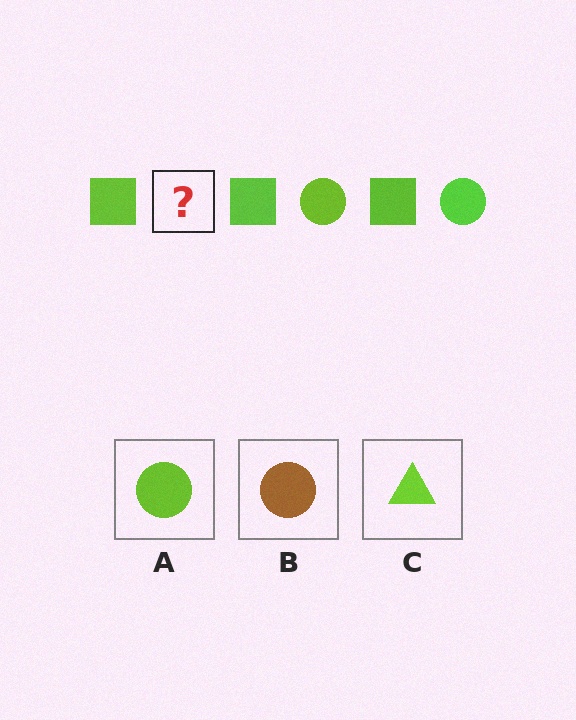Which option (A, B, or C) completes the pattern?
A.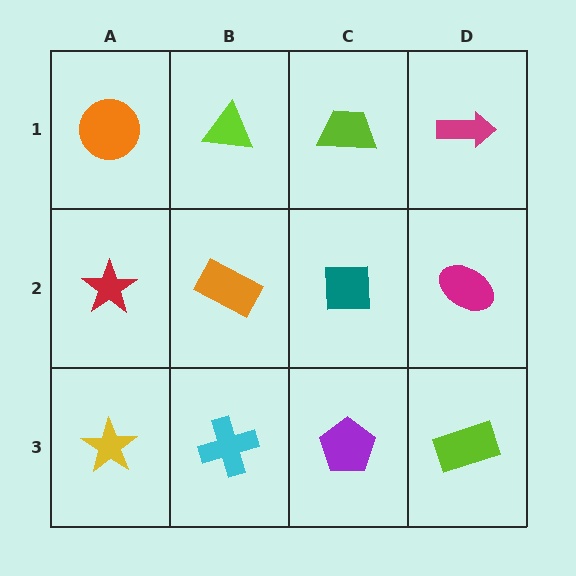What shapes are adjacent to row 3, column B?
An orange rectangle (row 2, column B), a yellow star (row 3, column A), a purple pentagon (row 3, column C).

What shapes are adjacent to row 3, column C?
A teal square (row 2, column C), a cyan cross (row 3, column B), a lime rectangle (row 3, column D).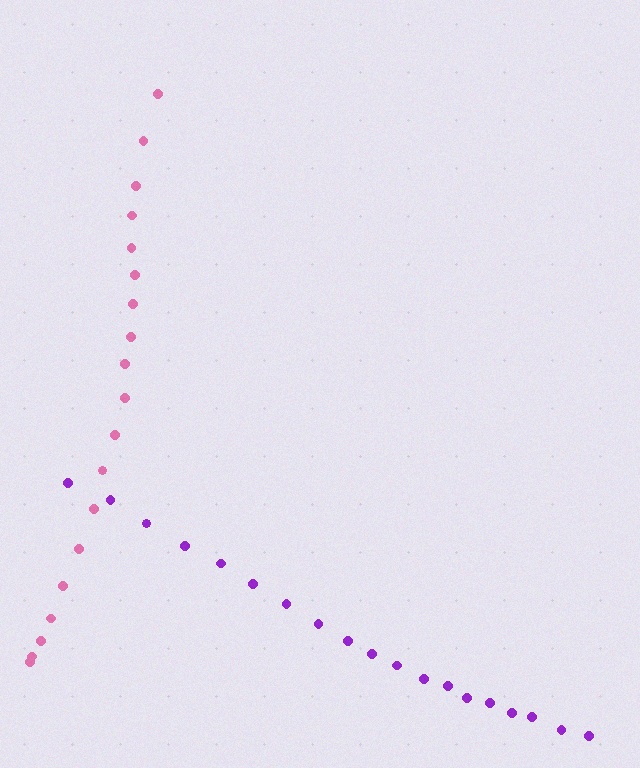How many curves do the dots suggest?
There are 2 distinct paths.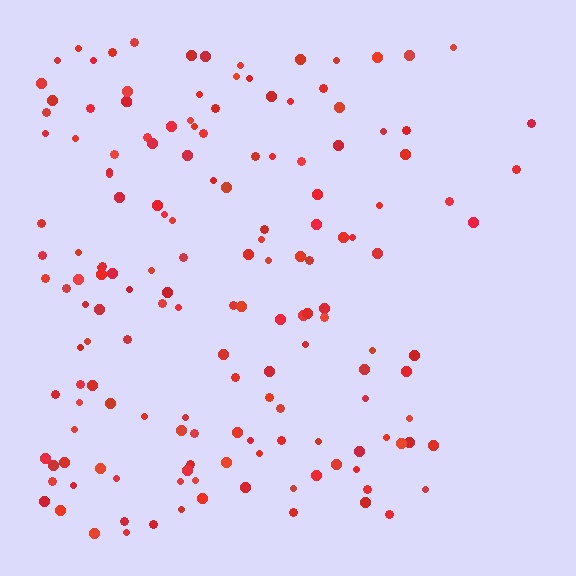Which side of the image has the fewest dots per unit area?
The right.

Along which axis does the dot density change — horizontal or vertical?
Horizontal.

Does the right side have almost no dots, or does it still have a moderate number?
Still a moderate number, just noticeably fewer than the left.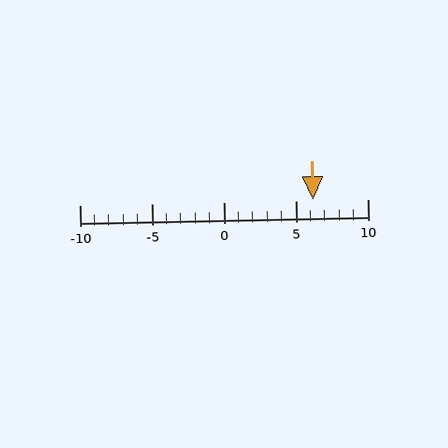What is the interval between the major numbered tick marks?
The major tick marks are spaced 5 units apart.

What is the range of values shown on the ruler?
The ruler shows values from -10 to 10.